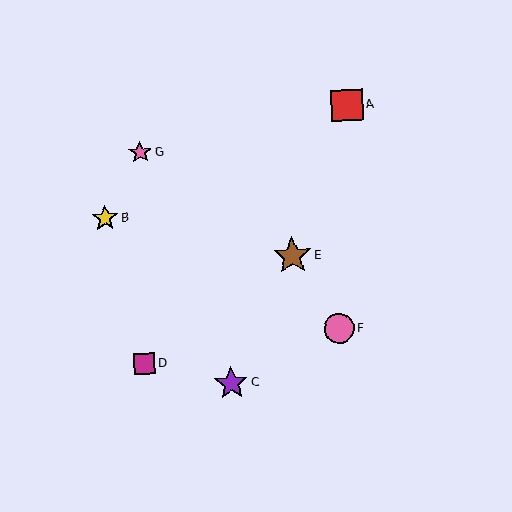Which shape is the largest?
The brown star (labeled E) is the largest.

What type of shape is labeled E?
Shape E is a brown star.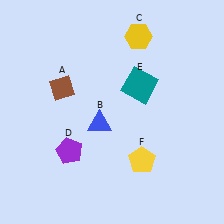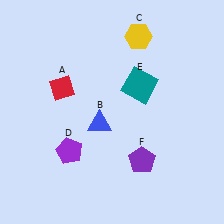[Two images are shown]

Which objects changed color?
A changed from brown to red. F changed from yellow to purple.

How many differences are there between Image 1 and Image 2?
There are 2 differences between the two images.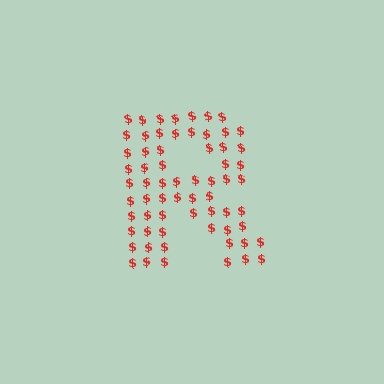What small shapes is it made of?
It is made of small dollar signs.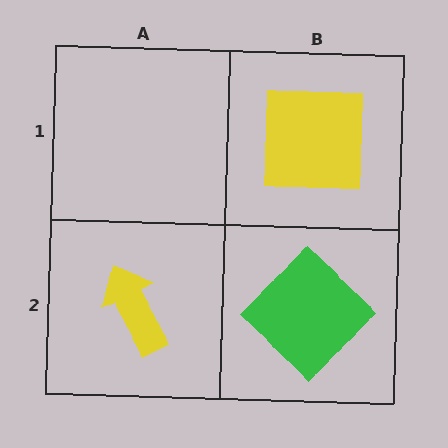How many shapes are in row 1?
1 shape.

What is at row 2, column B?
A green diamond.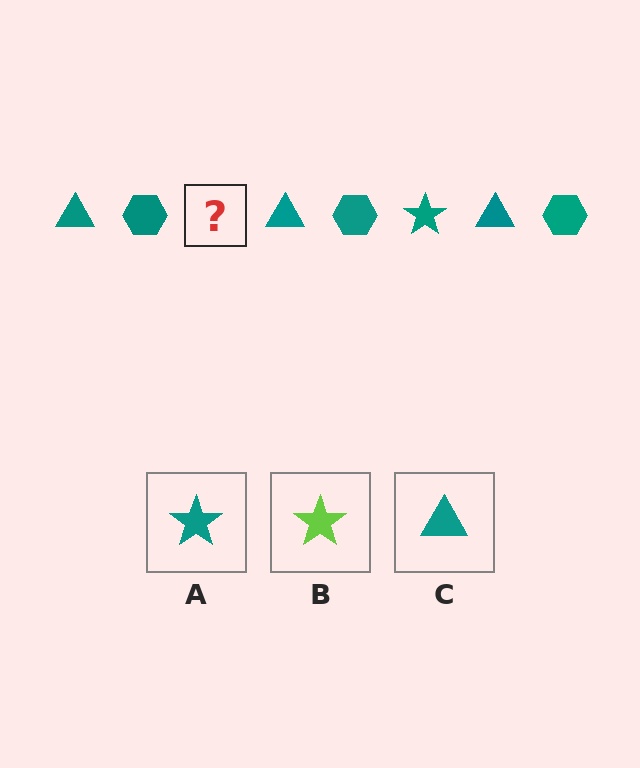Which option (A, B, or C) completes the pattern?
A.